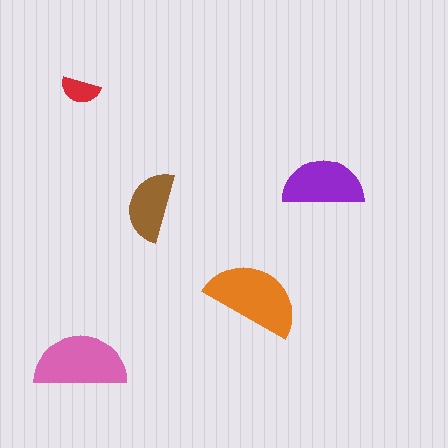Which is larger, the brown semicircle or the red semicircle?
The brown one.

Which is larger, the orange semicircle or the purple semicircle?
The orange one.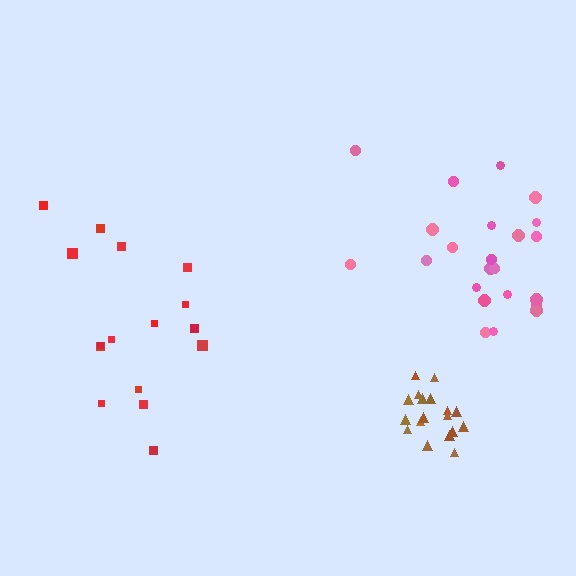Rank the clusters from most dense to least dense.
brown, pink, red.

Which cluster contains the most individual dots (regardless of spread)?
Pink (23).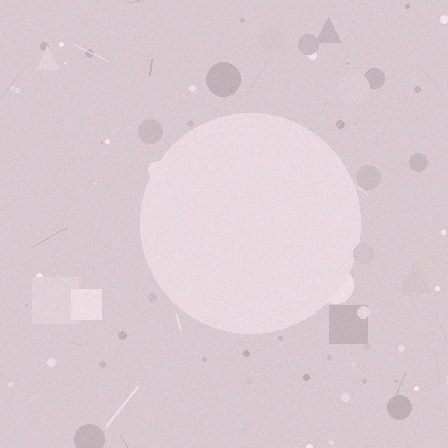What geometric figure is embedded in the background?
A circle is embedded in the background.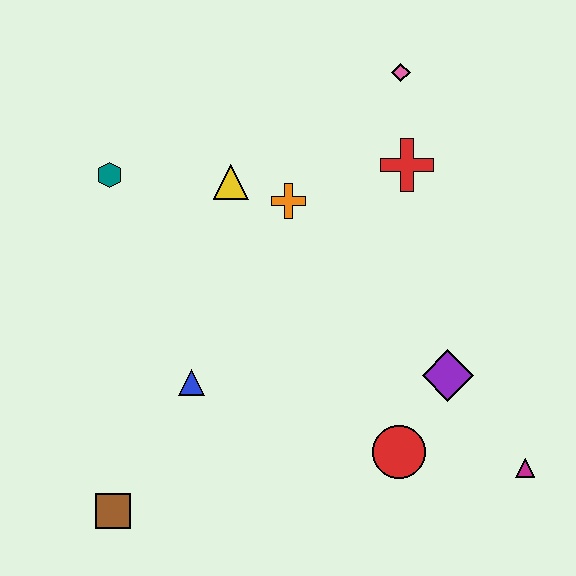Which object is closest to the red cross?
The pink diamond is closest to the red cross.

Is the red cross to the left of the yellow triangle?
No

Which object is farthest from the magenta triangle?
The teal hexagon is farthest from the magenta triangle.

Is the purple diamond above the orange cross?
No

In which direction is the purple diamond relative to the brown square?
The purple diamond is to the right of the brown square.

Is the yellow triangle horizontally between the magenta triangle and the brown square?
Yes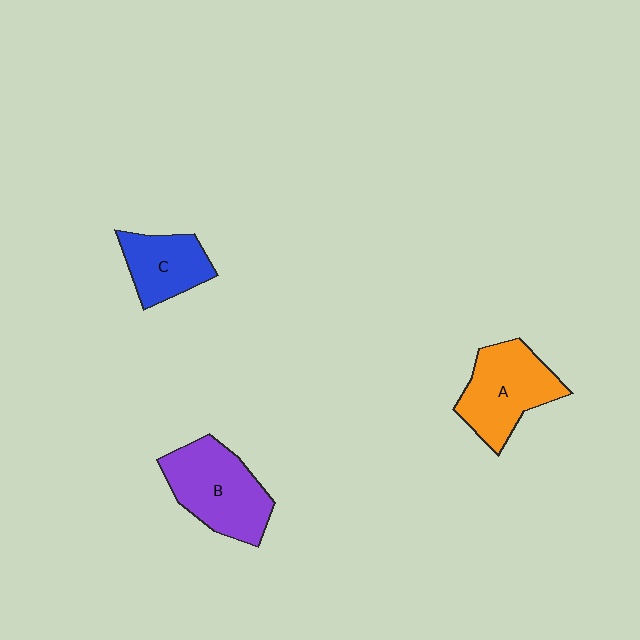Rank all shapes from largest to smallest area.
From largest to smallest: B (purple), A (orange), C (blue).